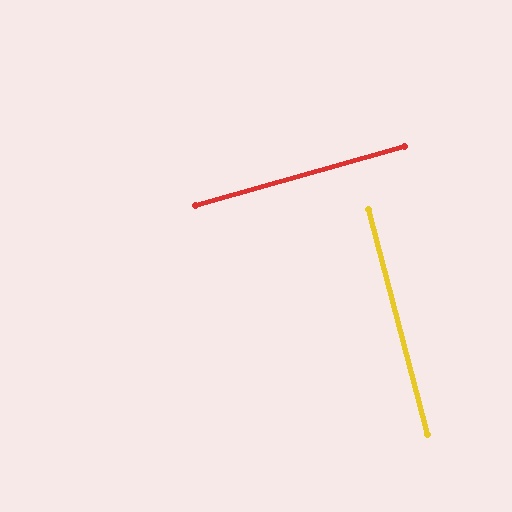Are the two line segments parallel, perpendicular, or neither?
Perpendicular — they meet at approximately 89°.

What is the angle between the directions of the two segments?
Approximately 89 degrees.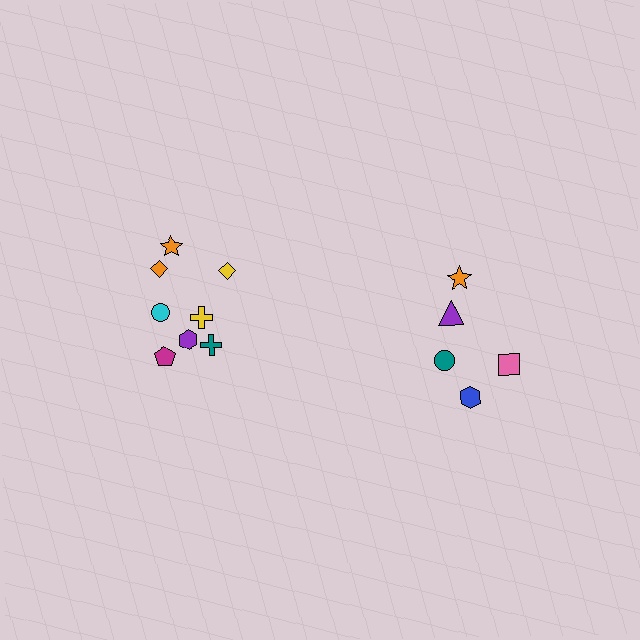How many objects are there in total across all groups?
There are 13 objects.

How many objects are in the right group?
There are 5 objects.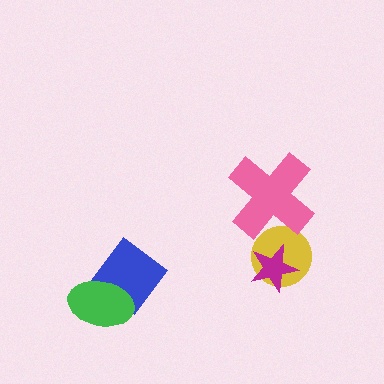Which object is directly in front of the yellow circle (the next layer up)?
The magenta star is directly in front of the yellow circle.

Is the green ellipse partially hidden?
No, no other shape covers it.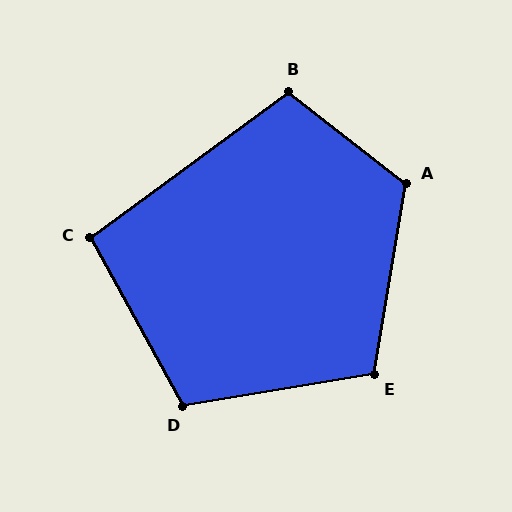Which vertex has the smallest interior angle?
C, at approximately 97 degrees.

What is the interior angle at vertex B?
Approximately 106 degrees (obtuse).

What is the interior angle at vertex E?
Approximately 109 degrees (obtuse).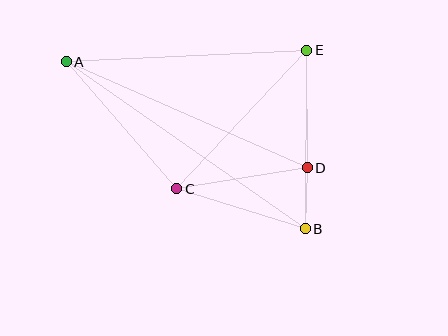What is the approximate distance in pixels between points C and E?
The distance between C and E is approximately 190 pixels.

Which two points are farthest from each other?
Points A and B are farthest from each other.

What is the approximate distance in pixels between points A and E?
The distance between A and E is approximately 241 pixels.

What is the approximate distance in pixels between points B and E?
The distance between B and E is approximately 178 pixels.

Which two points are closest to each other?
Points B and D are closest to each other.